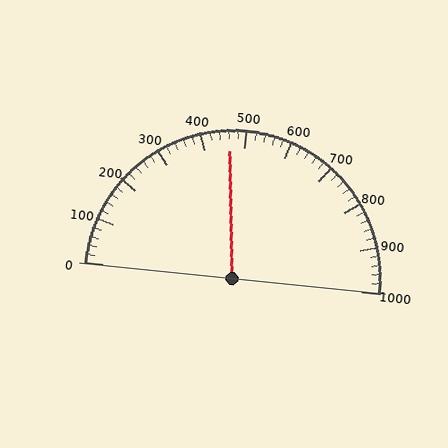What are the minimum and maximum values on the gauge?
The gauge ranges from 0 to 1000.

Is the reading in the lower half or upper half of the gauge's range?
The reading is in the lower half of the range (0 to 1000).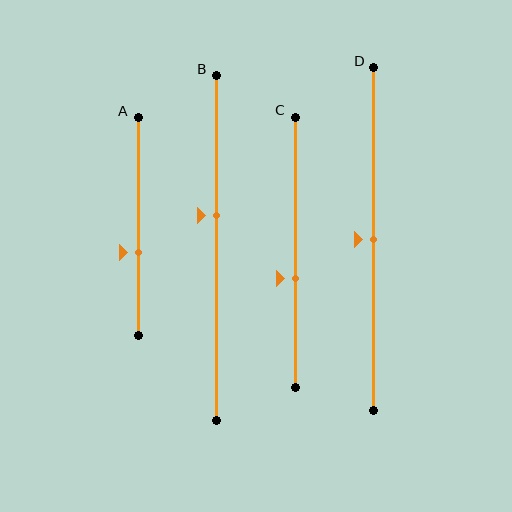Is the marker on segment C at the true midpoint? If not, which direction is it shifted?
No, the marker on segment C is shifted downward by about 10% of the segment length.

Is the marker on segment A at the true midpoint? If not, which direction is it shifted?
No, the marker on segment A is shifted downward by about 12% of the segment length.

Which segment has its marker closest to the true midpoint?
Segment D has its marker closest to the true midpoint.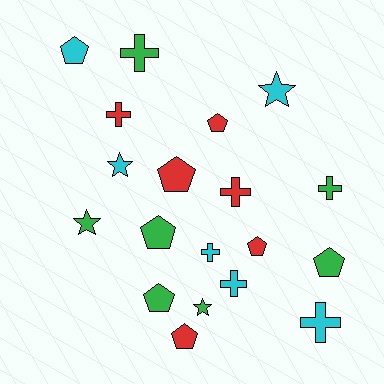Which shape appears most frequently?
Pentagon, with 8 objects.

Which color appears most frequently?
Green, with 7 objects.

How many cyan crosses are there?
There are 3 cyan crosses.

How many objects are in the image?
There are 19 objects.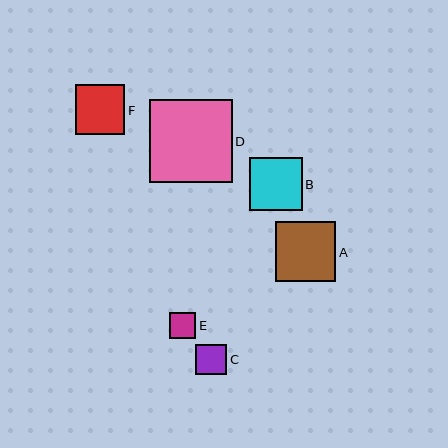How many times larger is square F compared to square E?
Square F is approximately 1.9 times the size of square E.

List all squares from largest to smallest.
From largest to smallest: D, A, B, F, C, E.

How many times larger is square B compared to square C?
Square B is approximately 1.7 times the size of square C.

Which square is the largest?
Square D is the largest with a size of approximately 82 pixels.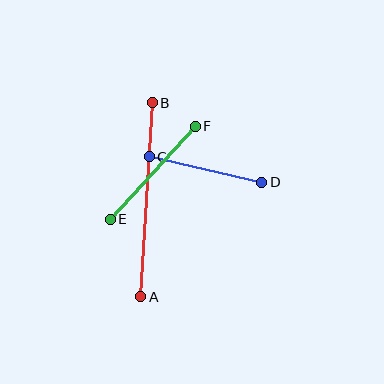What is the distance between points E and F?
The distance is approximately 126 pixels.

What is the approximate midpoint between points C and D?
The midpoint is at approximately (205, 169) pixels.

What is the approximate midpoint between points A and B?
The midpoint is at approximately (147, 200) pixels.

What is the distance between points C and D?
The distance is approximately 115 pixels.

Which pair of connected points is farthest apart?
Points A and B are farthest apart.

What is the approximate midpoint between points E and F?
The midpoint is at approximately (153, 173) pixels.